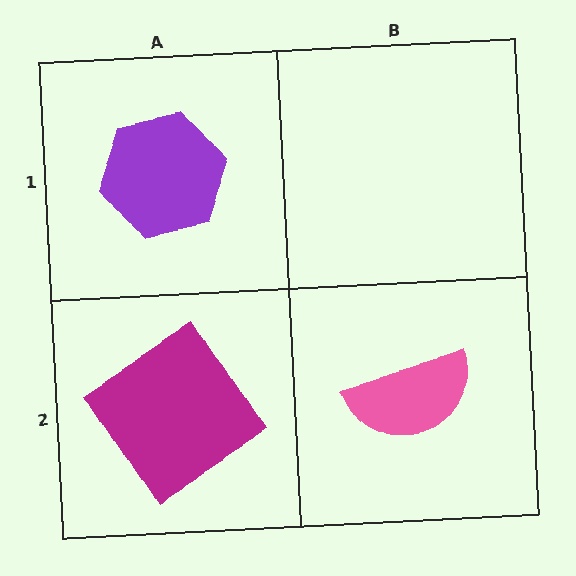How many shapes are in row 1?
1 shape.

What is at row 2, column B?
A pink semicircle.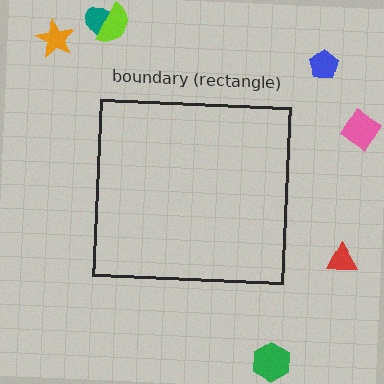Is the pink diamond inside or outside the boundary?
Outside.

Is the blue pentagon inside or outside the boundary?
Outside.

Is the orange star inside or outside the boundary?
Outside.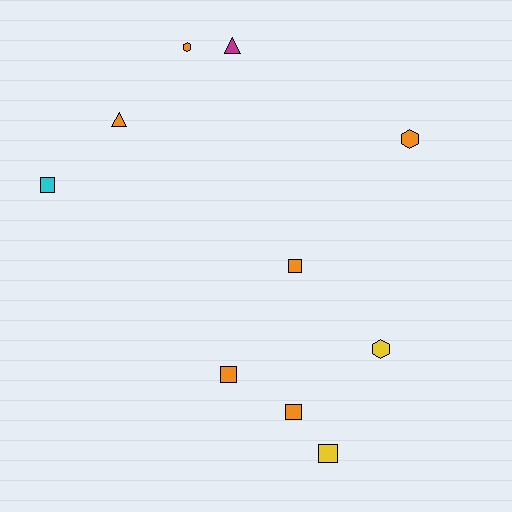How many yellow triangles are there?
There are no yellow triangles.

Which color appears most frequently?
Orange, with 6 objects.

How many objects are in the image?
There are 10 objects.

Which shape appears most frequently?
Square, with 5 objects.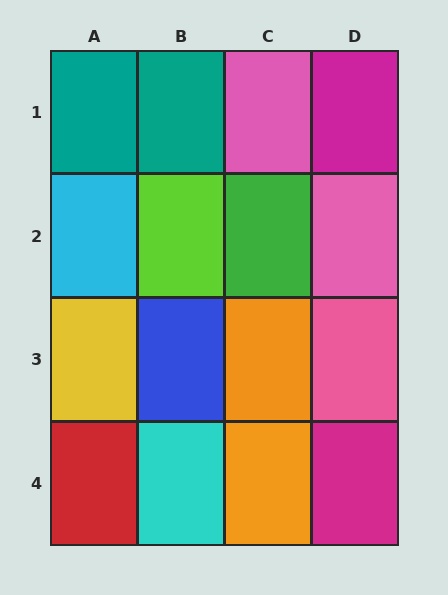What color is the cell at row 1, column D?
Magenta.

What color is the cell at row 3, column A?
Yellow.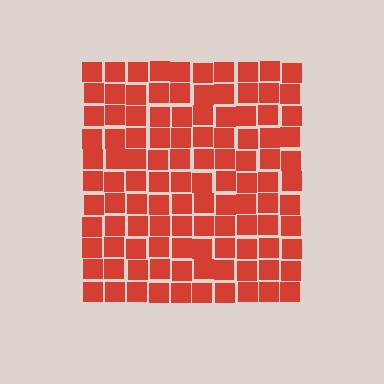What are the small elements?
The small elements are squares.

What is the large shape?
The large shape is a square.